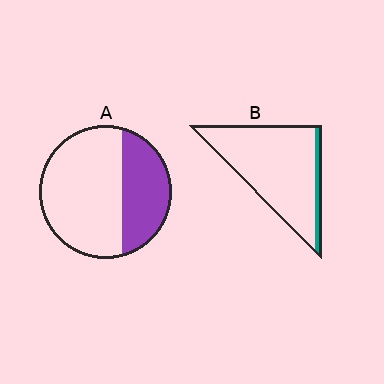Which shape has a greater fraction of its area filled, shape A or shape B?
Shape A.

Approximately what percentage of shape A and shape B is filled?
A is approximately 35% and B is approximately 10%.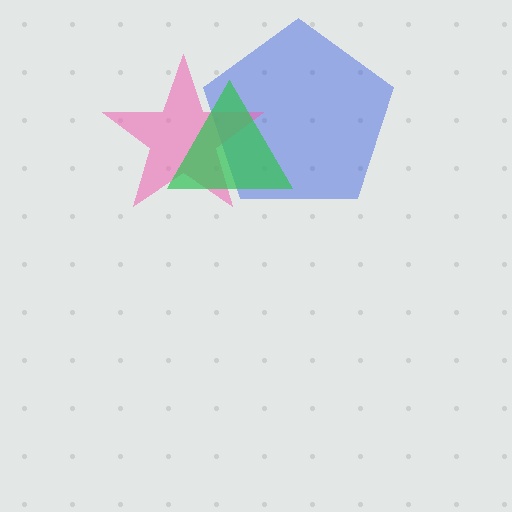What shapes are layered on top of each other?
The layered shapes are: a blue pentagon, a pink star, a green triangle.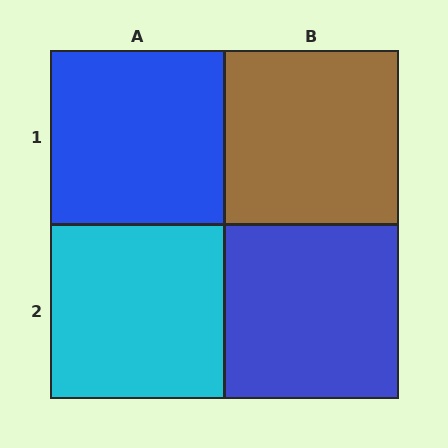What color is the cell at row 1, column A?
Blue.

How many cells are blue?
2 cells are blue.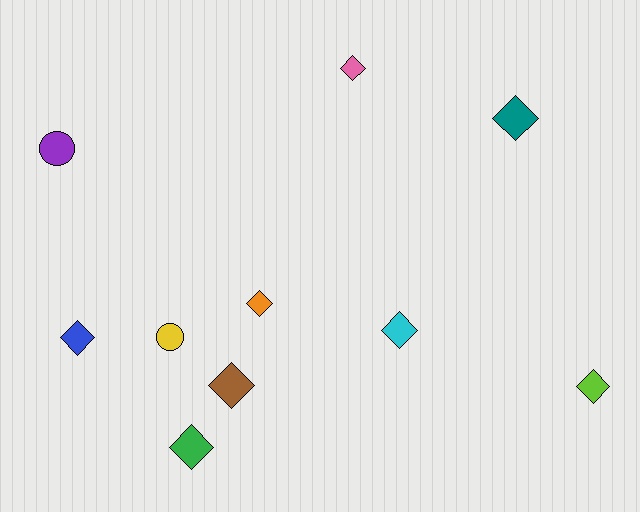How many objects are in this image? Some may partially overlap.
There are 10 objects.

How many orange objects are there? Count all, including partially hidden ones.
There is 1 orange object.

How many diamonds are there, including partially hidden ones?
There are 8 diamonds.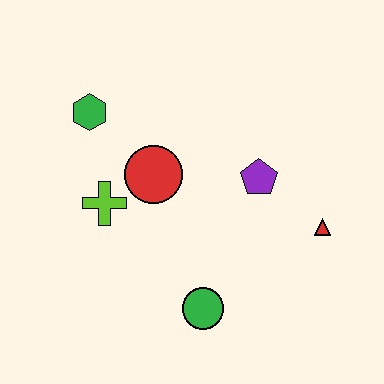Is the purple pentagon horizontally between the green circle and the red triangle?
Yes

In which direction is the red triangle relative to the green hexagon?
The red triangle is to the right of the green hexagon.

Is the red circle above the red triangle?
Yes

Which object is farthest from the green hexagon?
The red triangle is farthest from the green hexagon.